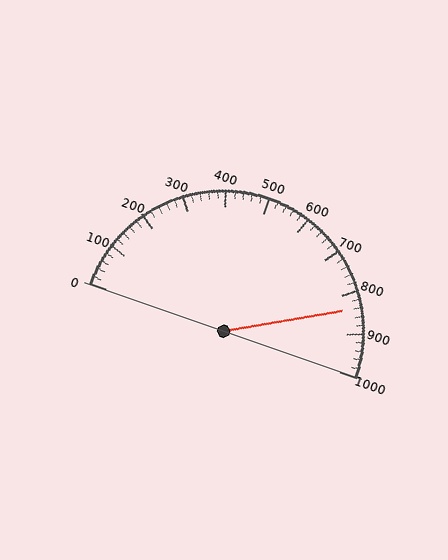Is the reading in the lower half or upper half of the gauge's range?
The reading is in the upper half of the range (0 to 1000).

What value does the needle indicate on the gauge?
The needle indicates approximately 840.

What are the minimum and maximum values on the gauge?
The gauge ranges from 0 to 1000.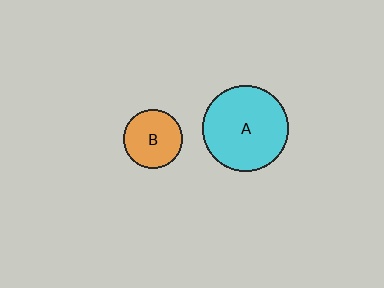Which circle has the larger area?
Circle A (cyan).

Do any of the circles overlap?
No, none of the circles overlap.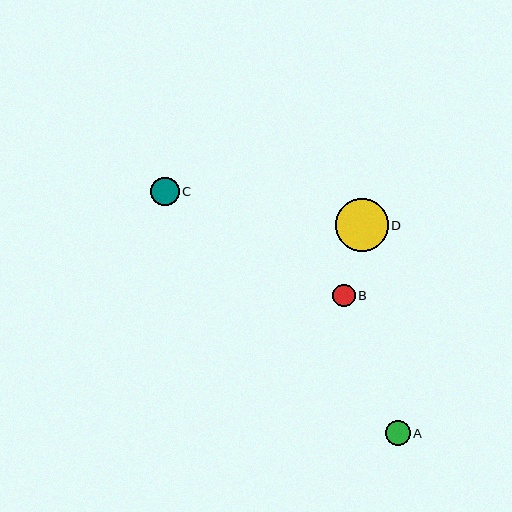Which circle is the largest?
Circle D is the largest with a size of approximately 53 pixels.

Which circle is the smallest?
Circle B is the smallest with a size of approximately 22 pixels.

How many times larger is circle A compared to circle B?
Circle A is approximately 1.1 times the size of circle B.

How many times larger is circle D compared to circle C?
Circle D is approximately 1.9 times the size of circle C.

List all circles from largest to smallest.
From largest to smallest: D, C, A, B.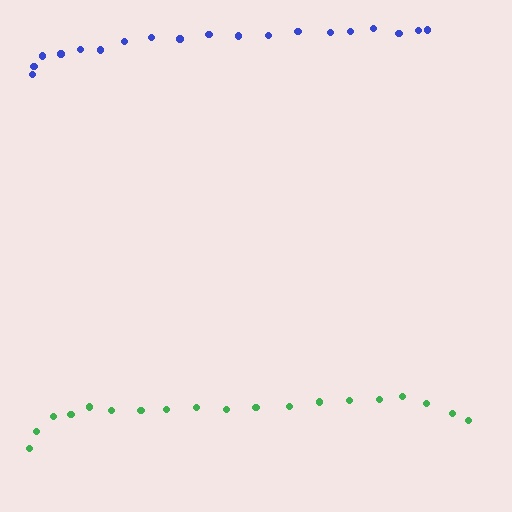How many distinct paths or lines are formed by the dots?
There are 2 distinct paths.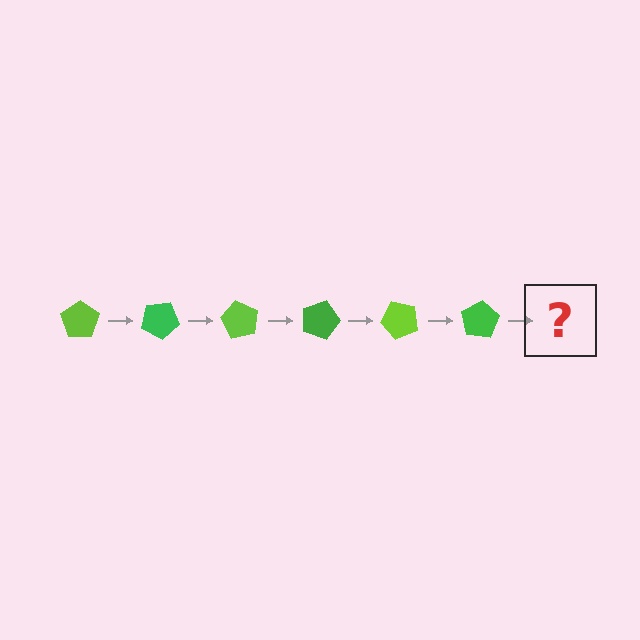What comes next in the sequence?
The next element should be a lime pentagon, rotated 180 degrees from the start.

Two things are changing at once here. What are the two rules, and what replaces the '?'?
The two rules are that it rotates 30 degrees each step and the color cycles through lime and green. The '?' should be a lime pentagon, rotated 180 degrees from the start.